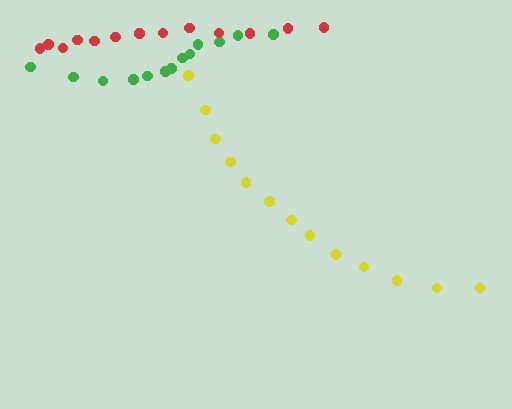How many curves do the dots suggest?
There are 3 distinct paths.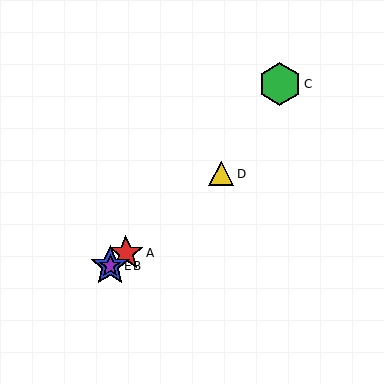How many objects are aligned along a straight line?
4 objects (A, B, D, E) are aligned along a straight line.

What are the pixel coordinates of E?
Object E is at (110, 266).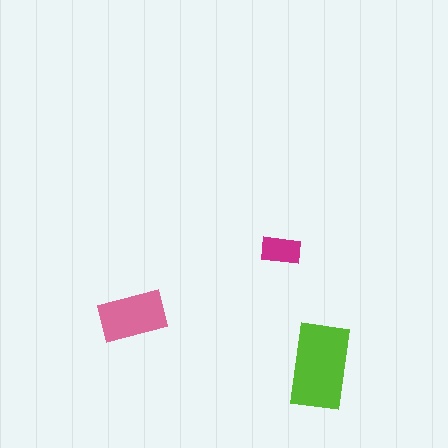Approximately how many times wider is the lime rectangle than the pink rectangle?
About 1.5 times wider.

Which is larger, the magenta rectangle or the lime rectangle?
The lime one.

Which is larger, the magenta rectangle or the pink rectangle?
The pink one.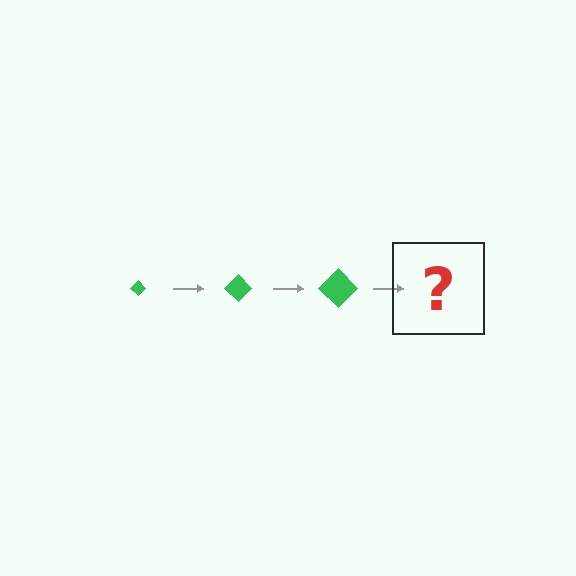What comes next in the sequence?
The next element should be a green diamond, larger than the previous one.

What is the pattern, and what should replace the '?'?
The pattern is that the diamond gets progressively larger each step. The '?' should be a green diamond, larger than the previous one.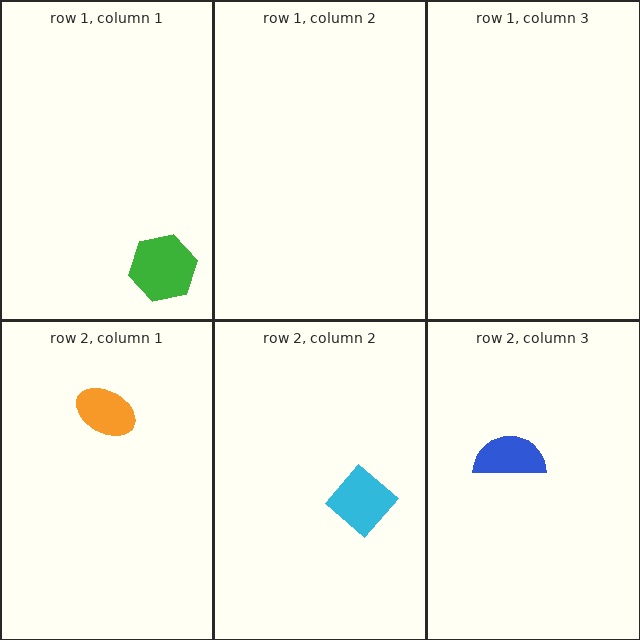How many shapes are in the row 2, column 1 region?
1.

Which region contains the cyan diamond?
The row 2, column 2 region.